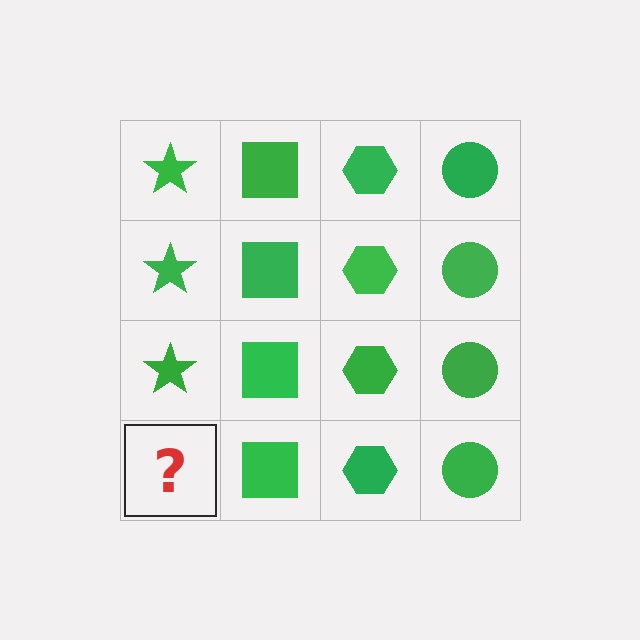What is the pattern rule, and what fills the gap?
The rule is that each column has a consistent shape. The gap should be filled with a green star.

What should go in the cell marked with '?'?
The missing cell should contain a green star.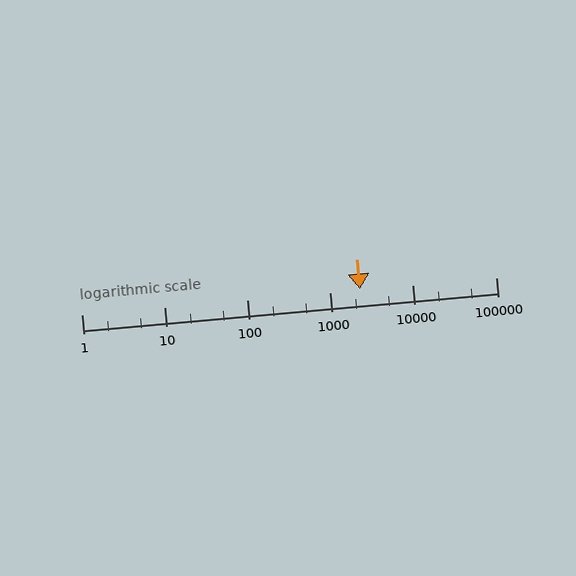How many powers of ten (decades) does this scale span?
The scale spans 5 decades, from 1 to 100000.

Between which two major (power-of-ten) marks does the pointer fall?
The pointer is between 1000 and 10000.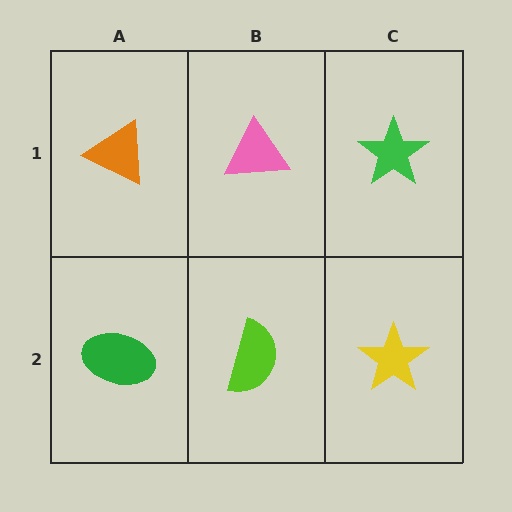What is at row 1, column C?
A green star.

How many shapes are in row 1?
3 shapes.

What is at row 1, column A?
An orange triangle.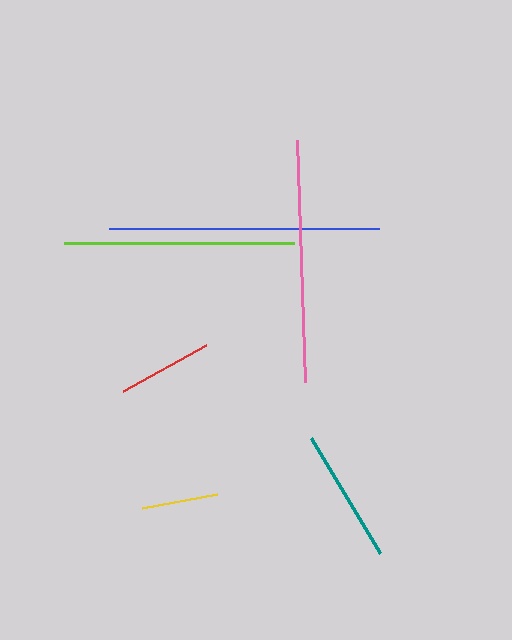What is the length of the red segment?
The red segment is approximately 94 pixels long.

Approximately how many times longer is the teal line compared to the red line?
The teal line is approximately 1.4 times the length of the red line.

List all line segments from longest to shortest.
From longest to shortest: blue, pink, lime, teal, red, yellow.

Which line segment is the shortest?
The yellow line is the shortest at approximately 76 pixels.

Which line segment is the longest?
The blue line is the longest at approximately 270 pixels.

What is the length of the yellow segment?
The yellow segment is approximately 76 pixels long.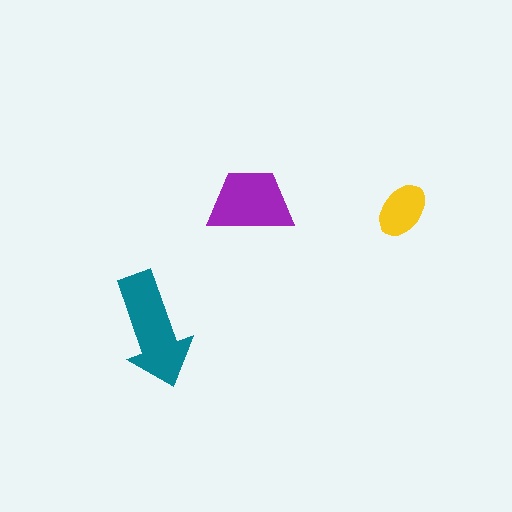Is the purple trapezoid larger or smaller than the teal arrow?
Smaller.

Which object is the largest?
The teal arrow.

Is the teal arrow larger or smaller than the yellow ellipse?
Larger.